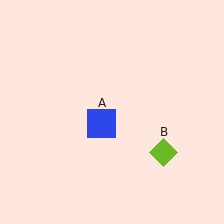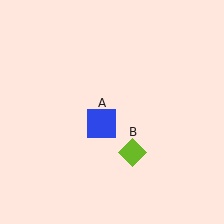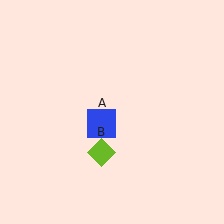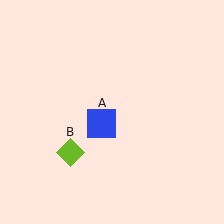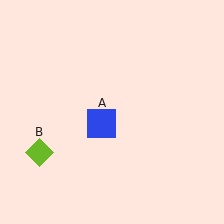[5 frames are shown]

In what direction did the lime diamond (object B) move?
The lime diamond (object B) moved left.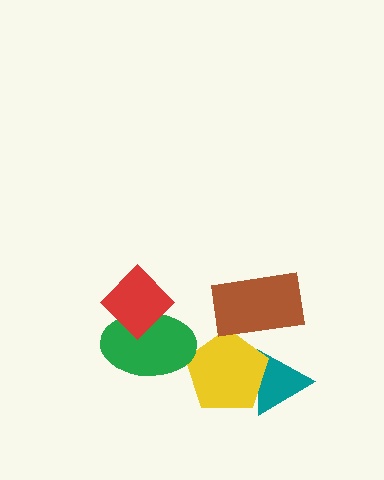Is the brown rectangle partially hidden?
No, no other shape covers it.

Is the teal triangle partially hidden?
Yes, it is partially covered by another shape.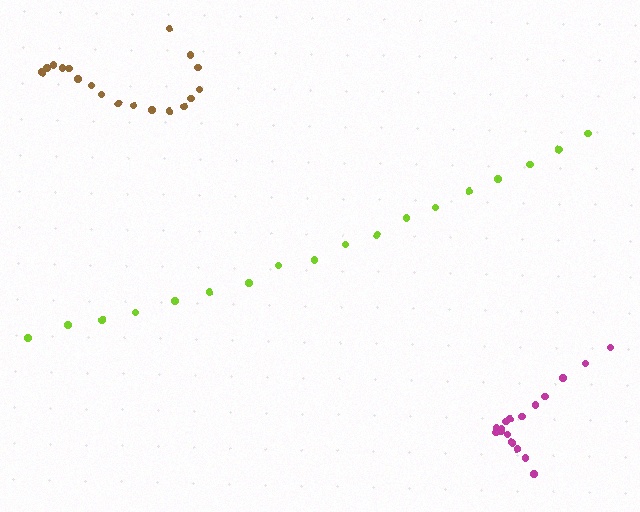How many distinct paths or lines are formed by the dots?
There are 3 distinct paths.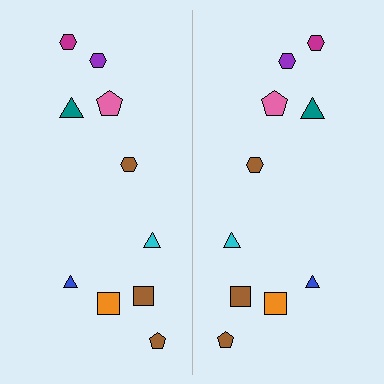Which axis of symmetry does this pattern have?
The pattern has a vertical axis of symmetry running through the center of the image.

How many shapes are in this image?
There are 20 shapes in this image.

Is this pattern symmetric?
Yes, this pattern has bilateral (reflection) symmetry.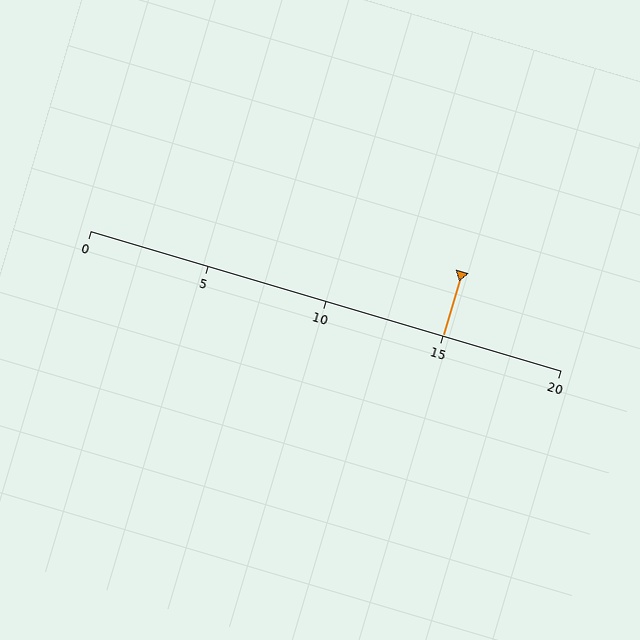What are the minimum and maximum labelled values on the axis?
The axis runs from 0 to 20.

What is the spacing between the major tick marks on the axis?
The major ticks are spaced 5 apart.